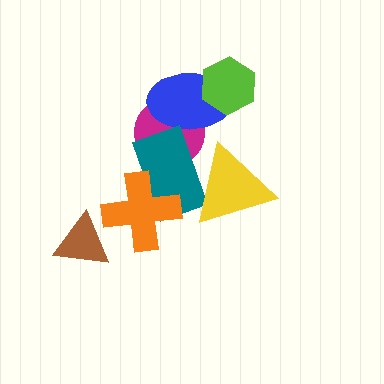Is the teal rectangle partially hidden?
Yes, it is partially covered by another shape.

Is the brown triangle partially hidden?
No, no other shape covers it.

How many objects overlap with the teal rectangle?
4 objects overlap with the teal rectangle.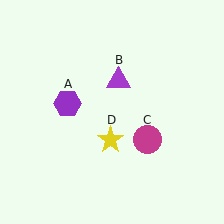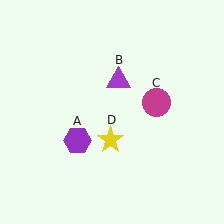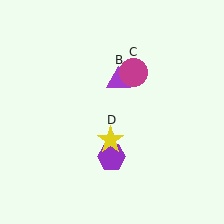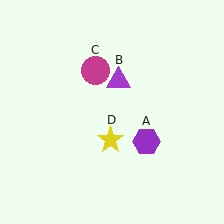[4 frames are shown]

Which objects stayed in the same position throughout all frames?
Purple triangle (object B) and yellow star (object D) remained stationary.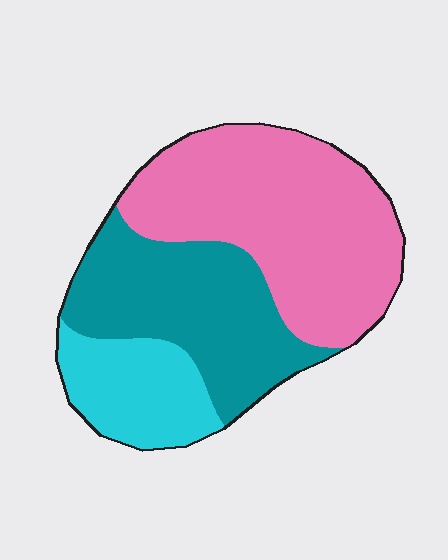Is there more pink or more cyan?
Pink.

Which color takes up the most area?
Pink, at roughly 50%.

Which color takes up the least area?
Cyan, at roughly 20%.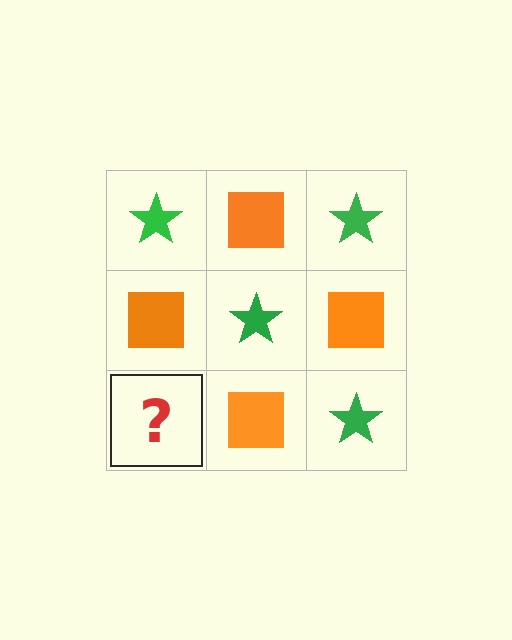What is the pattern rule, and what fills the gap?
The rule is that it alternates green star and orange square in a checkerboard pattern. The gap should be filled with a green star.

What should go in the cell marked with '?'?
The missing cell should contain a green star.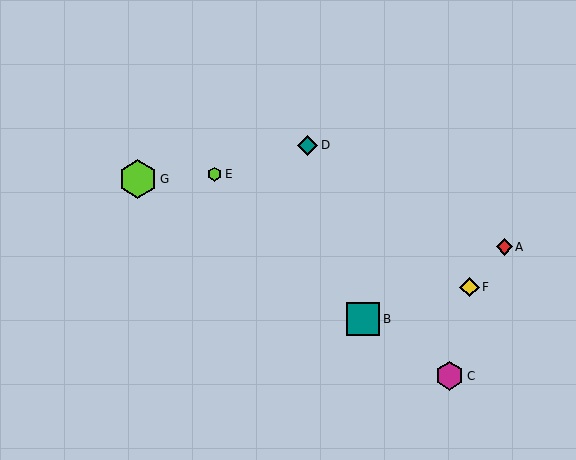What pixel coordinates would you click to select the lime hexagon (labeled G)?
Click at (138, 179) to select the lime hexagon G.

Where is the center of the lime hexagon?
The center of the lime hexagon is at (215, 174).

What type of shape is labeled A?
Shape A is a red diamond.